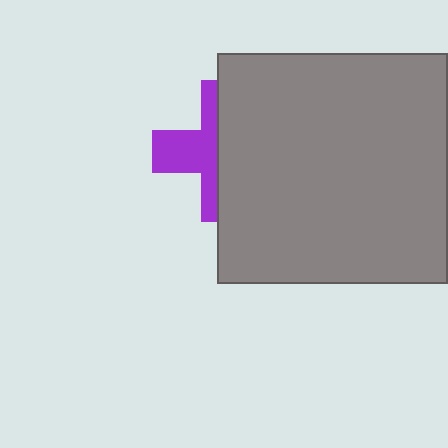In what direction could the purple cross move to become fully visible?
The purple cross could move left. That would shift it out from behind the gray square entirely.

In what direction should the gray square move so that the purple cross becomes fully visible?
The gray square should move right. That is the shortest direction to clear the overlap and leave the purple cross fully visible.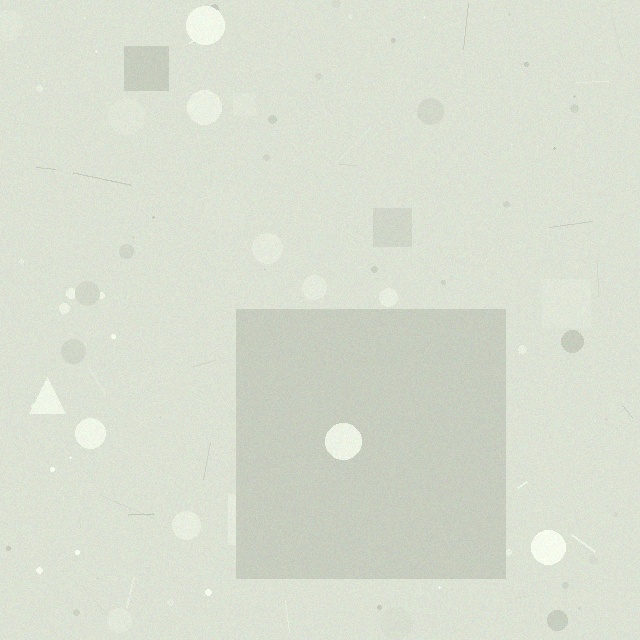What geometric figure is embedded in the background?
A square is embedded in the background.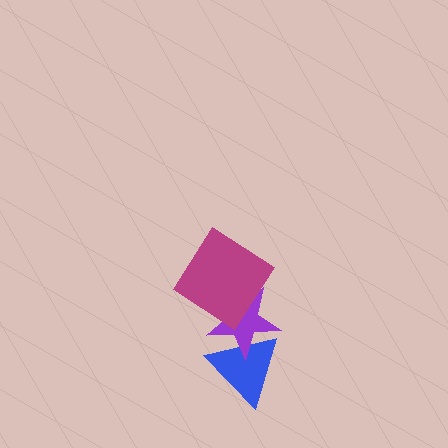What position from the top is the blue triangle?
The blue triangle is 3rd from the top.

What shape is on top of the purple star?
The magenta diamond is on top of the purple star.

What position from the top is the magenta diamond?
The magenta diamond is 1st from the top.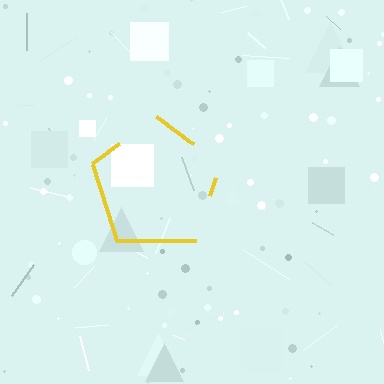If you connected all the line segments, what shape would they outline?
They would outline a pentagon.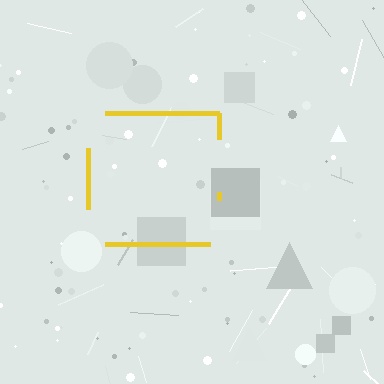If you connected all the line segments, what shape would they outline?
They would outline a square.